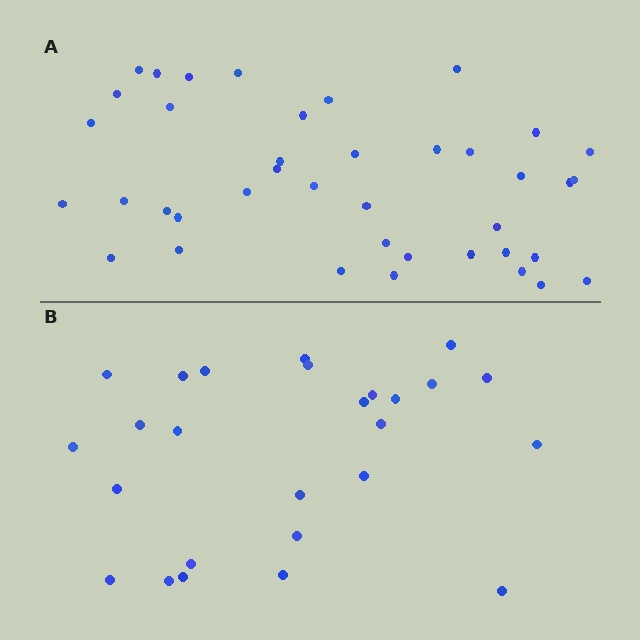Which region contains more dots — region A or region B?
Region A (the top region) has more dots.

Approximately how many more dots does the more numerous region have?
Region A has approximately 15 more dots than region B.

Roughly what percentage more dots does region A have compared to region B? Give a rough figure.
About 55% more.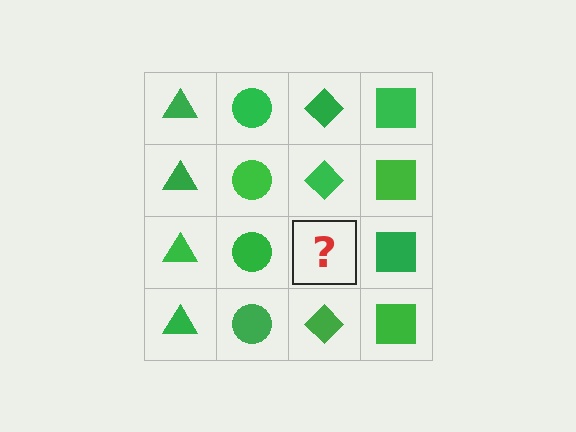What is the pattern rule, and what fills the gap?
The rule is that each column has a consistent shape. The gap should be filled with a green diamond.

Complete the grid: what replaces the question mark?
The question mark should be replaced with a green diamond.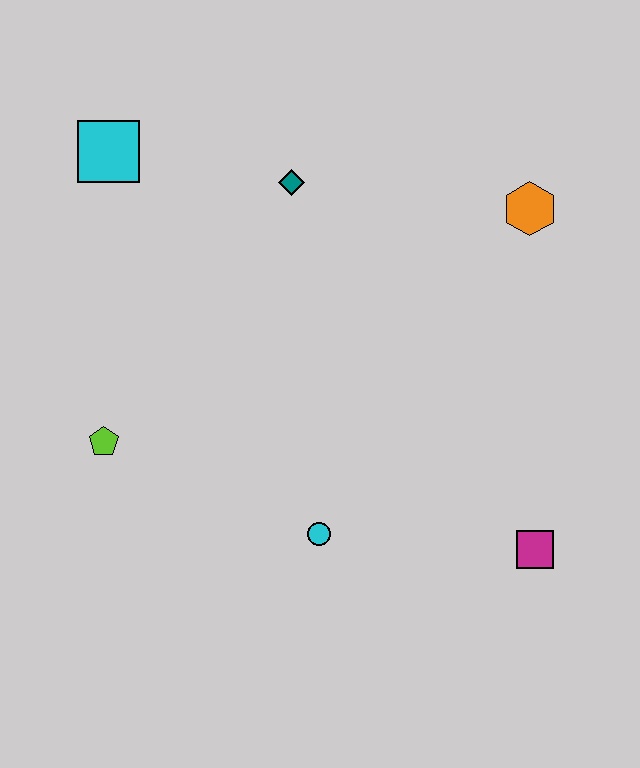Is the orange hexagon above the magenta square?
Yes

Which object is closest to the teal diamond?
The cyan square is closest to the teal diamond.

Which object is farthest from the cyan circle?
The cyan square is farthest from the cyan circle.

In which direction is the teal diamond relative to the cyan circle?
The teal diamond is above the cyan circle.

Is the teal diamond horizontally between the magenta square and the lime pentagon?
Yes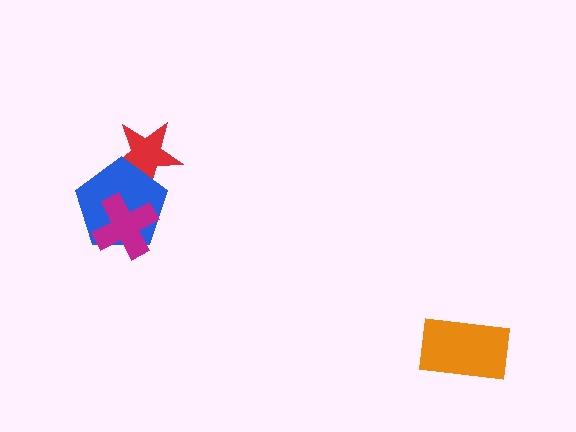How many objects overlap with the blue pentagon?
2 objects overlap with the blue pentagon.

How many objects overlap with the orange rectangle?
0 objects overlap with the orange rectangle.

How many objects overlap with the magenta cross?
1 object overlaps with the magenta cross.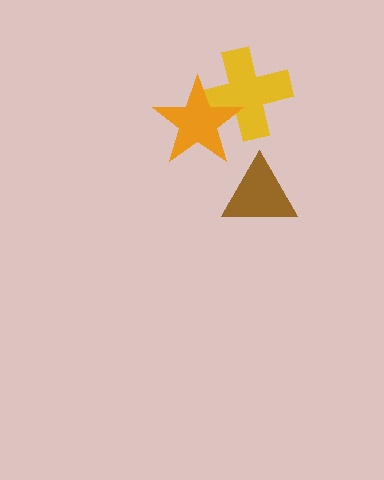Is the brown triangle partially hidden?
No, no other shape covers it.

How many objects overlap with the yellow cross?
1 object overlaps with the yellow cross.